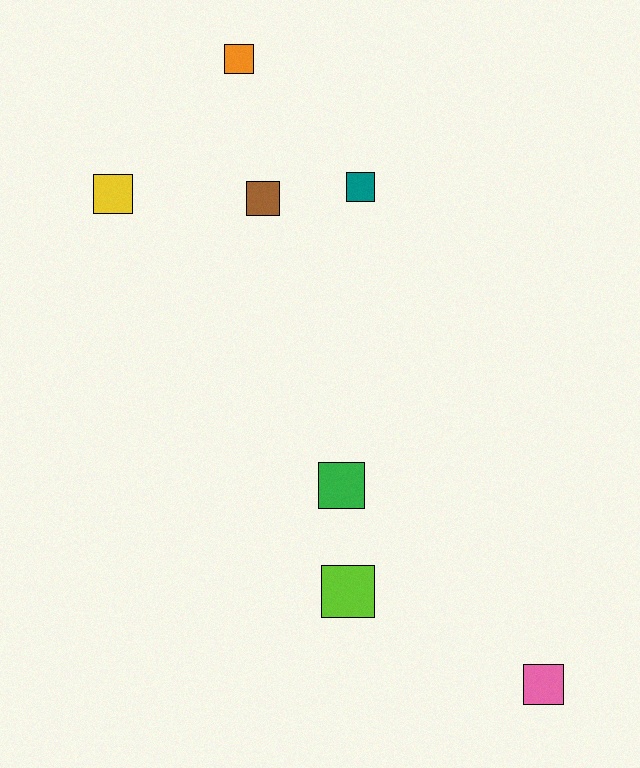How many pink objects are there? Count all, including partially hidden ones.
There is 1 pink object.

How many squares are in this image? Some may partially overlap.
There are 7 squares.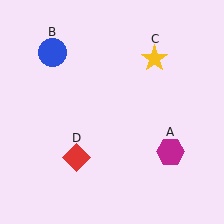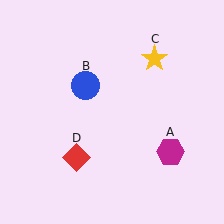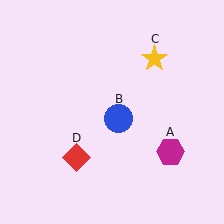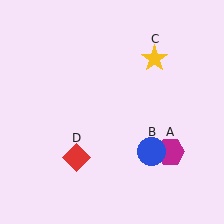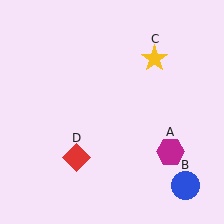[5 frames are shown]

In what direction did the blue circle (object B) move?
The blue circle (object B) moved down and to the right.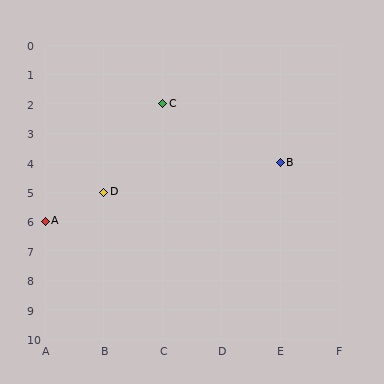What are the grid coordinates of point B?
Point B is at grid coordinates (E, 4).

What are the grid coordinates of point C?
Point C is at grid coordinates (C, 2).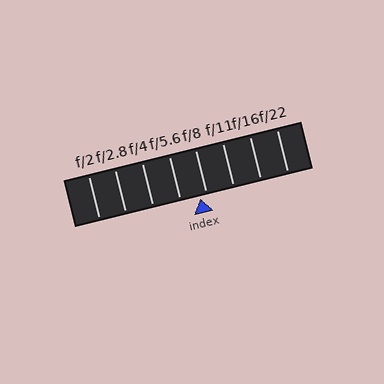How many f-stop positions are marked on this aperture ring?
There are 8 f-stop positions marked.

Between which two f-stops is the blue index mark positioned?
The index mark is between f/5.6 and f/8.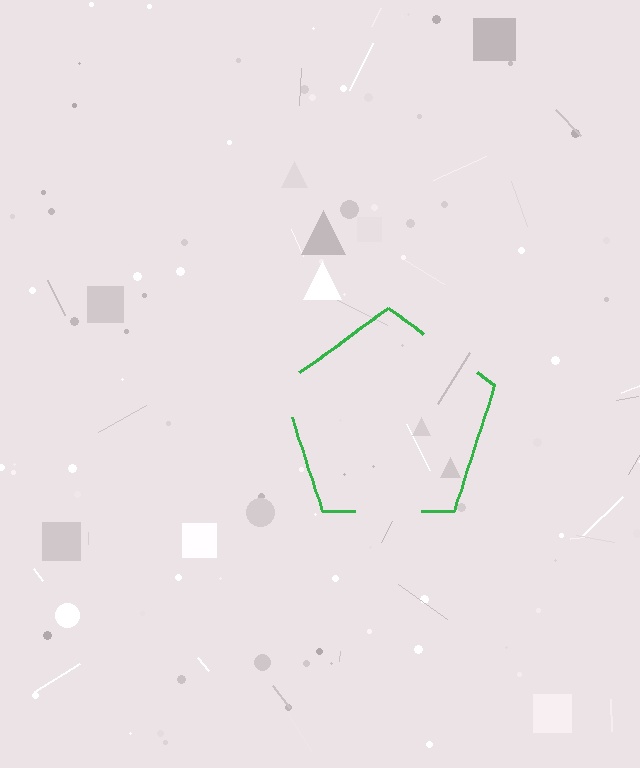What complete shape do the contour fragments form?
The contour fragments form a pentagon.